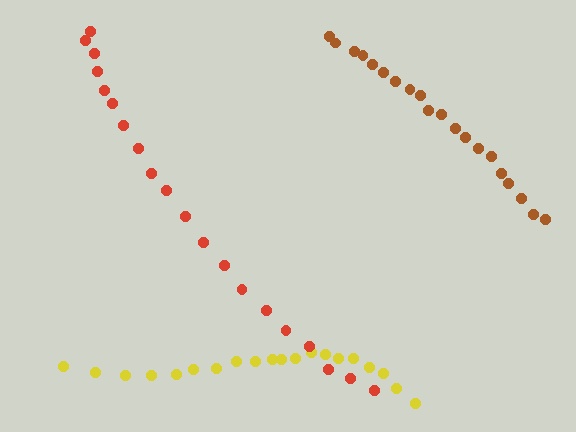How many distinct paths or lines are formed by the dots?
There are 3 distinct paths.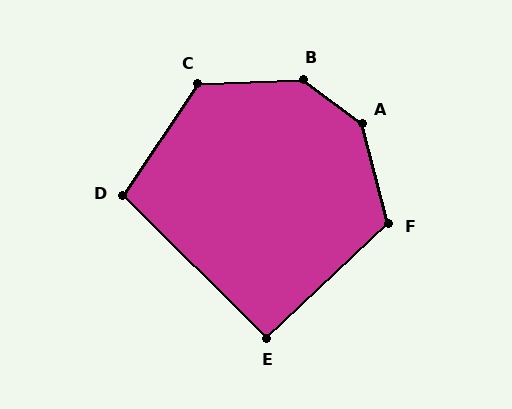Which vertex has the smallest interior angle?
E, at approximately 92 degrees.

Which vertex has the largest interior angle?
A, at approximately 141 degrees.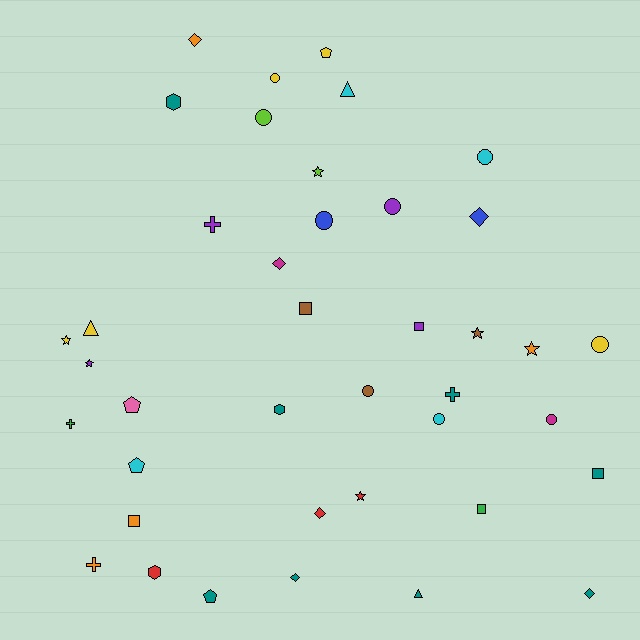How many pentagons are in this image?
There are 4 pentagons.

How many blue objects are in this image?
There are 2 blue objects.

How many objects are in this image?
There are 40 objects.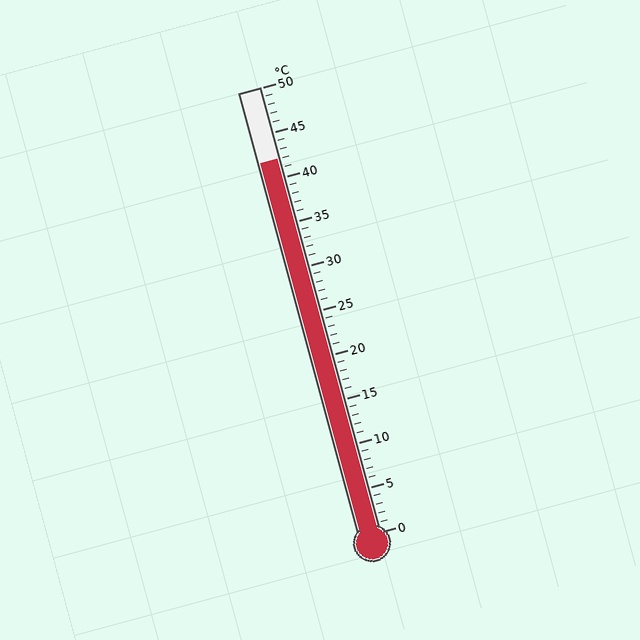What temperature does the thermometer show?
The thermometer shows approximately 42°C.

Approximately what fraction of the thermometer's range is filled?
The thermometer is filled to approximately 85% of its range.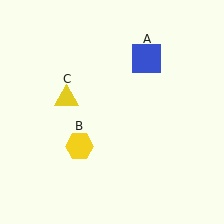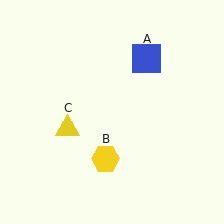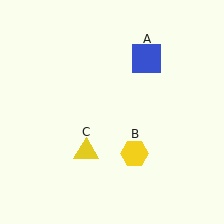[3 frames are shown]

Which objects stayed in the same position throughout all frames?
Blue square (object A) remained stationary.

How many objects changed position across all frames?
2 objects changed position: yellow hexagon (object B), yellow triangle (object C).